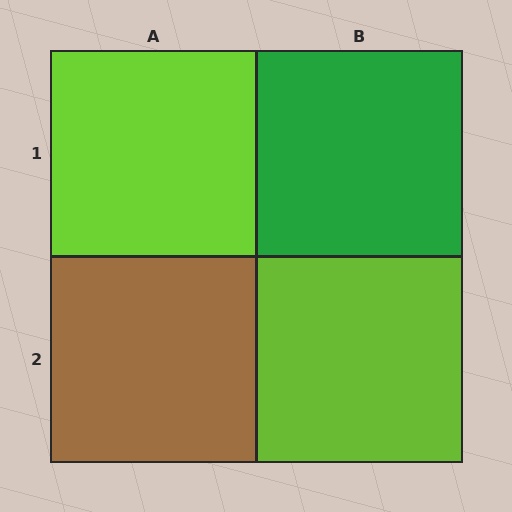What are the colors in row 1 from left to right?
Lime, green.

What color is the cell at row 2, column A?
Brown.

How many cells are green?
1 cell is green.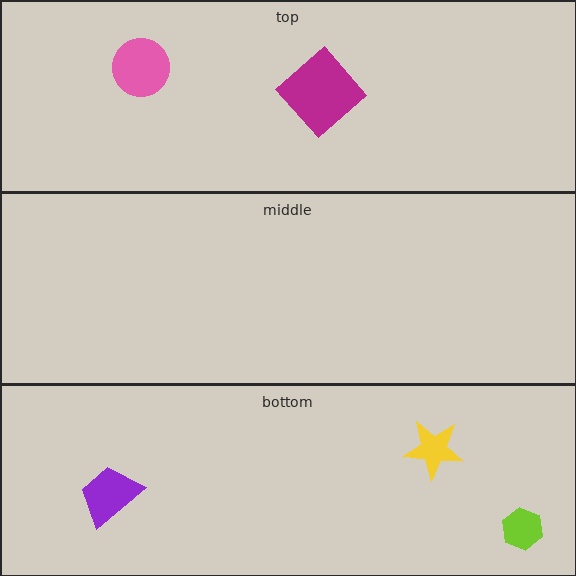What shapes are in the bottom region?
The yellow star, the lime hexagon, the purple trapezoid.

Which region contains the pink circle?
The top region.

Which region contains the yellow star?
The bottom region.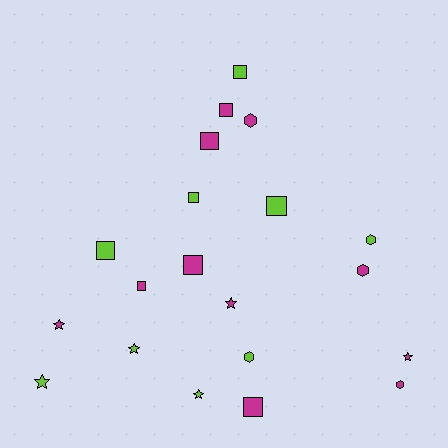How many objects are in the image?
There are 20 objects.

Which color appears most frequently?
Magenta, with 11 objects.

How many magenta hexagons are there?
There are 3 magenta hexagons.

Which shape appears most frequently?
Square, with 9 objects.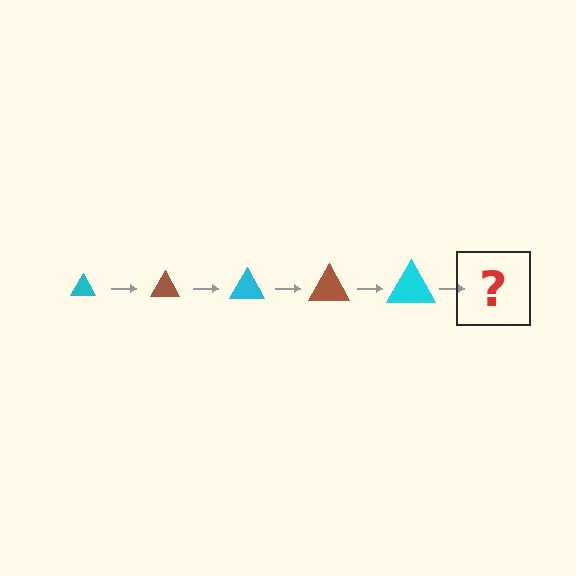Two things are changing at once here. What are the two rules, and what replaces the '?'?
The two rules are that the triangle grows larger each step and the color cycles through cyan and brown. The '?' should be a brown triangle, larger than the previous one.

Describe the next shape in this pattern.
It should be a brown triangle, larger than the previous one.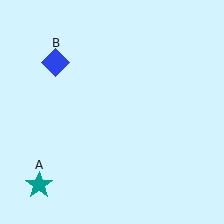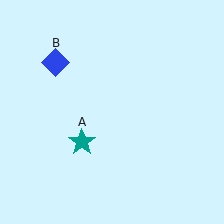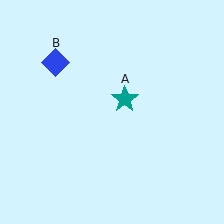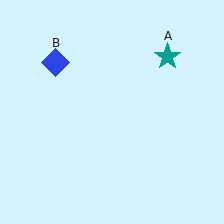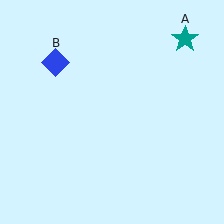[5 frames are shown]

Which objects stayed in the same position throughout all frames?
Blue diamond (object B) remained stationary.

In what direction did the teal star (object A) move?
The teal star (object A) moved up and to the right.